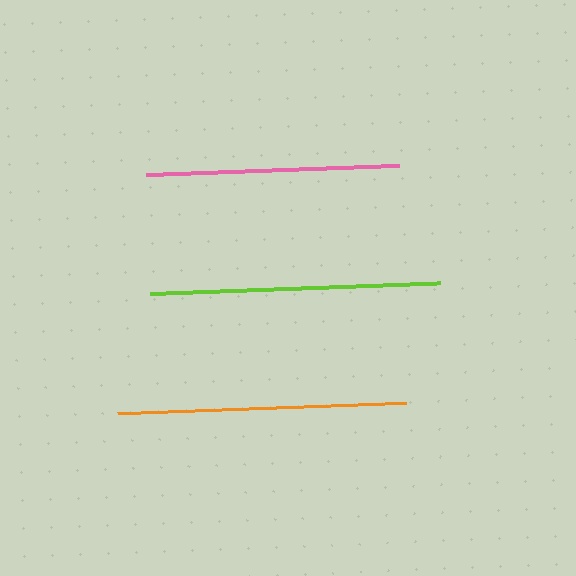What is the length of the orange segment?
The orange segment is approximately 289 pixels long.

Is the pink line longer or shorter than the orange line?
The orange line is longer than the pink line.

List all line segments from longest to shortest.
From longest to shortest: lime, orange, pink.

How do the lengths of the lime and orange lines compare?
The lime and orange lines are approximately the same length.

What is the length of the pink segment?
The pink segment is approximately 253 pixels long.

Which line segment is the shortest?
The pink line is the shortest at approximately 253 pixels.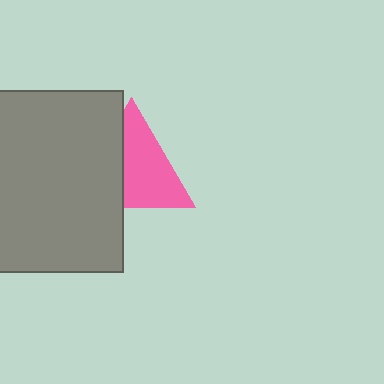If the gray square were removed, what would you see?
You would see the complete pink triangle.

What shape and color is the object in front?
The object in front is a gray square.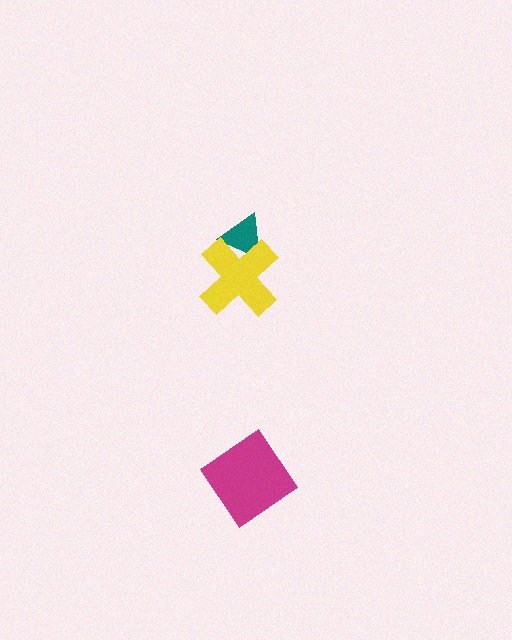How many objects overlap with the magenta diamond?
0 objects overlap with the magenta diamond.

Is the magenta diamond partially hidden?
No, no other shape covers it.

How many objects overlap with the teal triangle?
1 object overlaps with the teal triangle.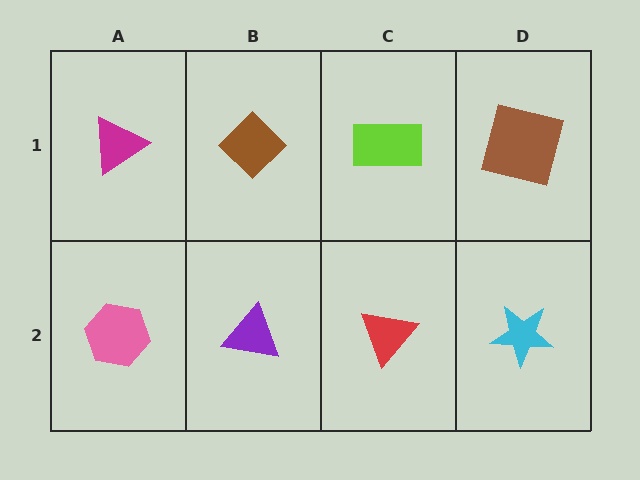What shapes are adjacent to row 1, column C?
A red triangle (row 2, column C), a brown diamond (row 1, column B), a brown square (row 1, column D).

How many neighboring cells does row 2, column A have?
2.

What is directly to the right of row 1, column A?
A brown diamond.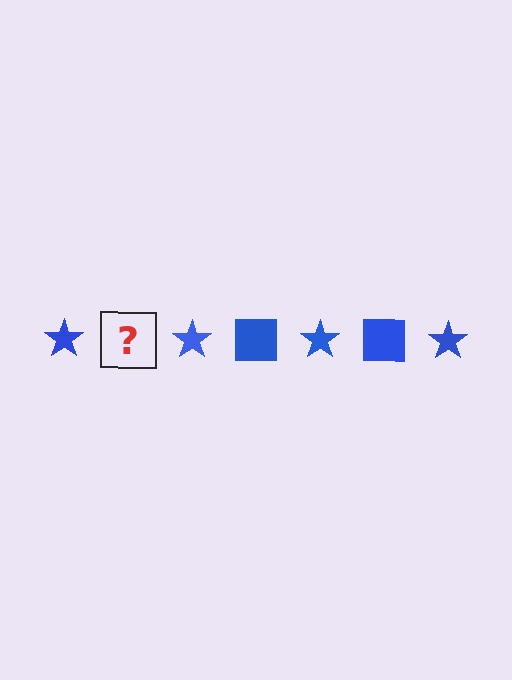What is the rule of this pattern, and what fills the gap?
The rule is that the pattern cycles through star, square shapes in blue. The gap should be filled with a blue square.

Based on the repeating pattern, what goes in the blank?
The blank should be a blue square.